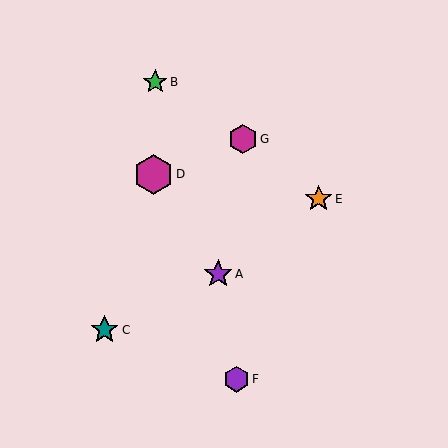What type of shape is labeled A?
Shape A is a purple star.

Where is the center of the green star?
The center of the green star is at (155, 82).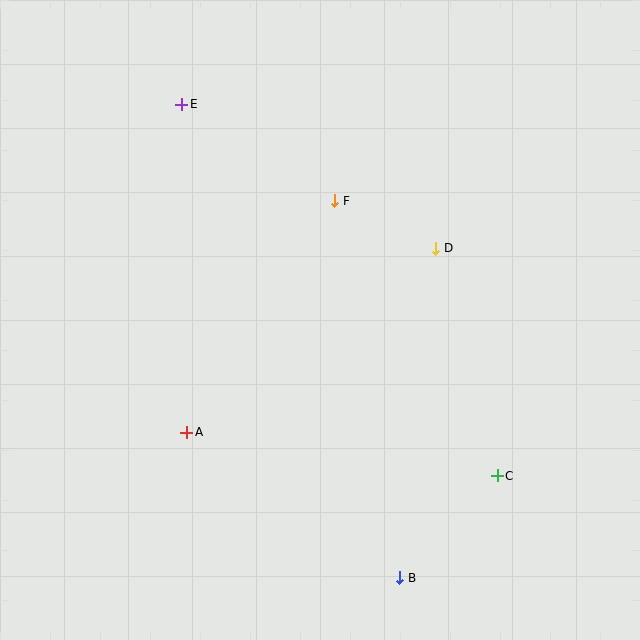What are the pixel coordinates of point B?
Point B is at (400, 578).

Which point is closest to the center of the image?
Point F at (335, 201) is closest to the center.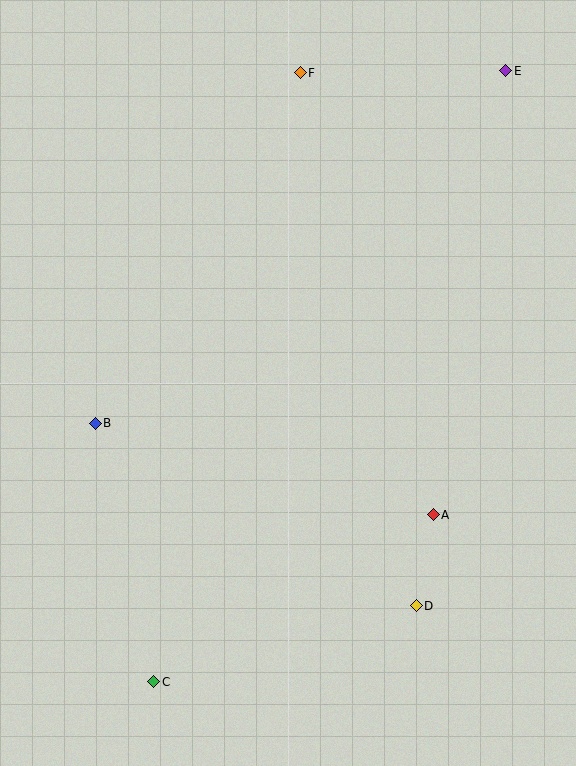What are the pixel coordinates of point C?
Point C is at (153, 682).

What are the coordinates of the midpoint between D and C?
The midpoint between D and C is at (285, 644).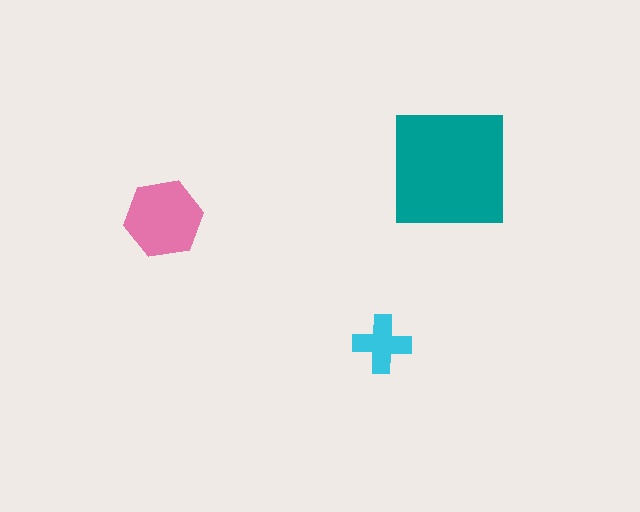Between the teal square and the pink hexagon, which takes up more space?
The teal square.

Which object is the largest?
The teal square.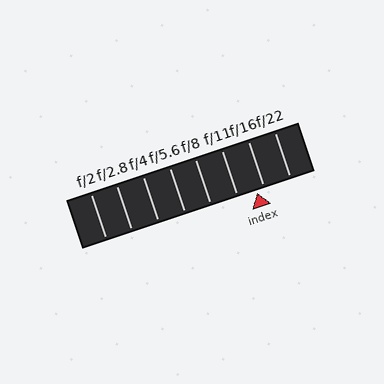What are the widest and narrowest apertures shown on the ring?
The widest aperture shown is f/2 and the narrowest is f/22.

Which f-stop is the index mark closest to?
The index mark is closest to f/16.